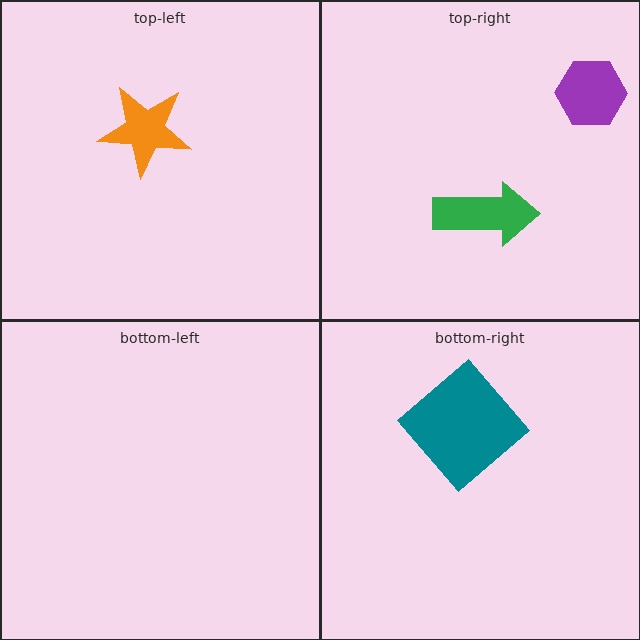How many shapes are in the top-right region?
2.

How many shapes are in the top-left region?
1.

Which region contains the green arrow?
The top-right region.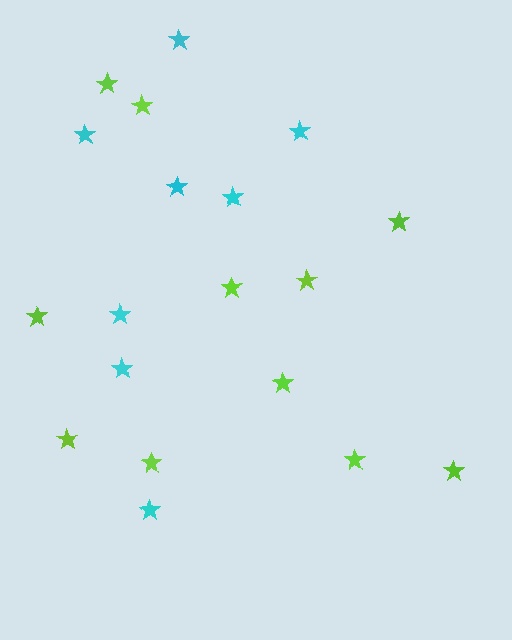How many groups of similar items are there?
There are 2 groups: one group of cyan stars (8) and one group of lime stars (11).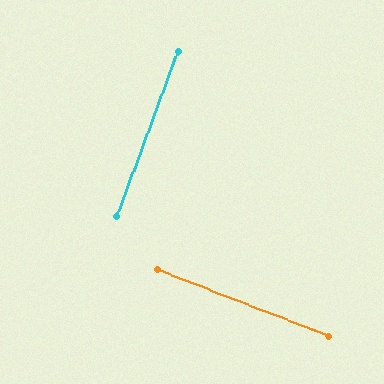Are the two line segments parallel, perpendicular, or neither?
Perpendicular — they meet at approximately 89°.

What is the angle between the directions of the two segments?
Approximately 89 degrees.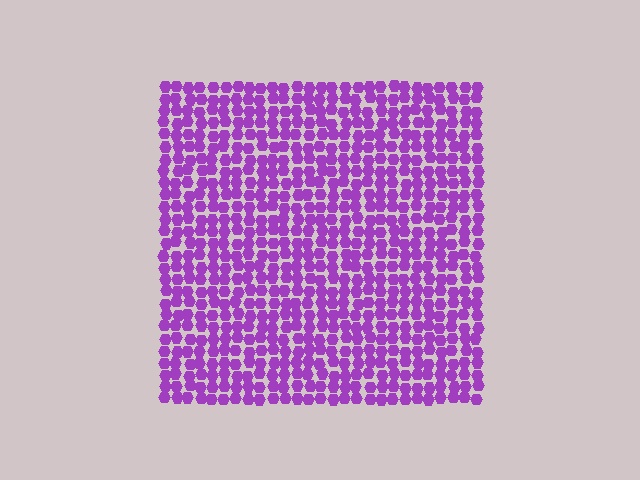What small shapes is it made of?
It is made of small hexagons.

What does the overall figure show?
The overall figure shows a square.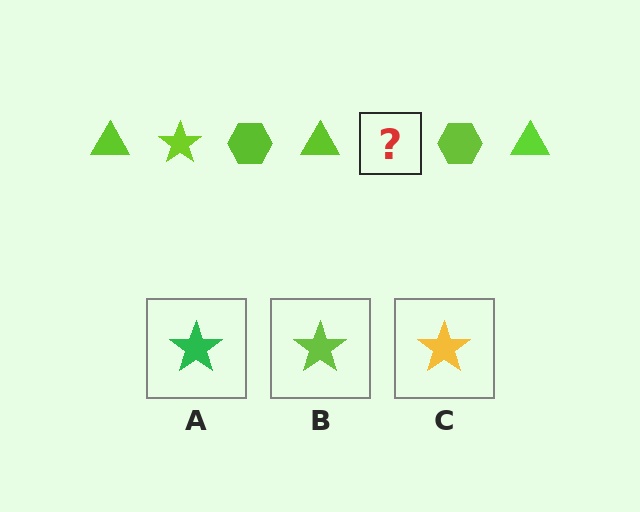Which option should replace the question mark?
Option B.